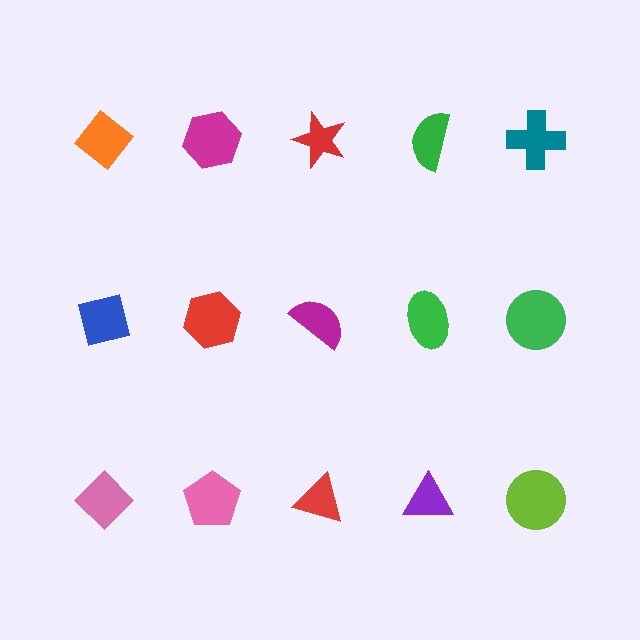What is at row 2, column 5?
A green circle.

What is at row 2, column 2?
A red hexagon.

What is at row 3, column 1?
A pink diamond.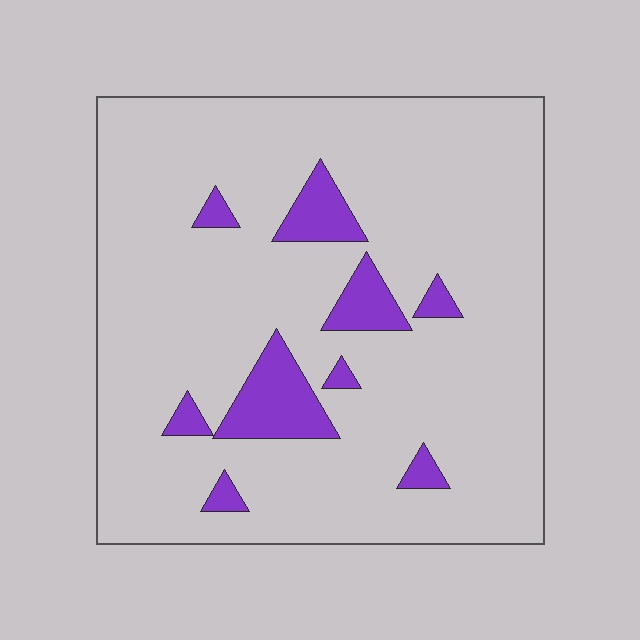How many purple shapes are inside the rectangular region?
9.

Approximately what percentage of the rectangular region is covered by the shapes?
Approximately 10%.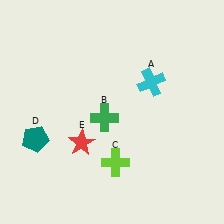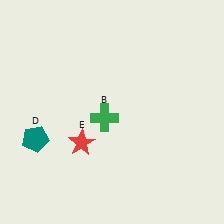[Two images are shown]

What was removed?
The lime cross (C), the cyan cross (A) were removed in Image 2.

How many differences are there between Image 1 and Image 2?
There are 2 differences between the two images.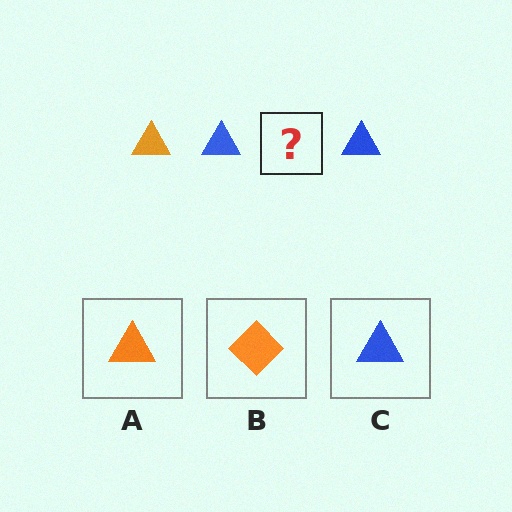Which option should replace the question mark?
Option A.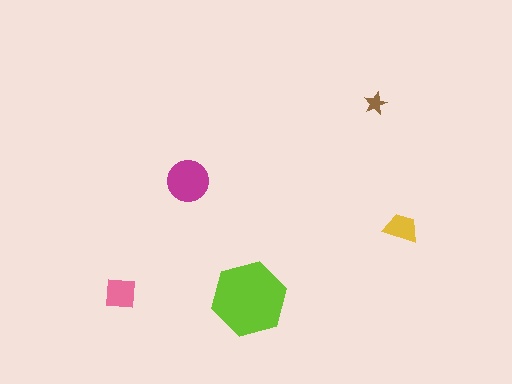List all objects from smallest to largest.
The brown star, the yellow trapezoid, the pink square, the magenta circle, the lime hexagon.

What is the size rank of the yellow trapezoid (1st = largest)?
4th.